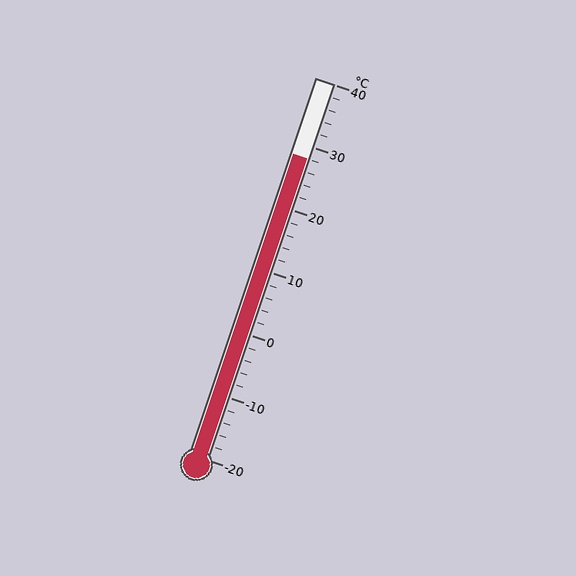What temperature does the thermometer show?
The thermometer shows approximately 28°C.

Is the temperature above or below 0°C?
The temperature is above 0°C.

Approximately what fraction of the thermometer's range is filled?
The thermometer is filled to approximately 80% of its range.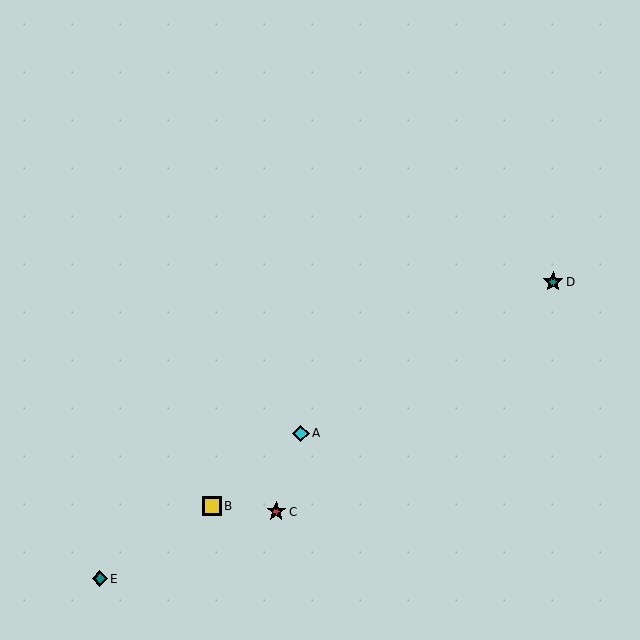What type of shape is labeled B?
Shape B is a yellow square.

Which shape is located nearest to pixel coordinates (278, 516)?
The red star (labeled C) at (276, 512) is nearest to that location.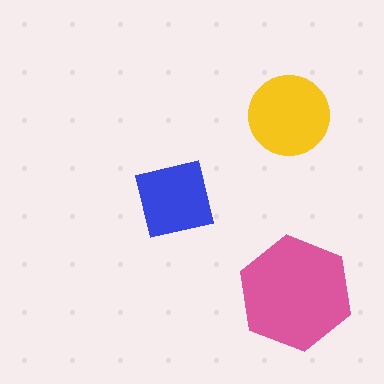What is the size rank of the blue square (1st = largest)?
3rd.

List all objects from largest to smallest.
The pink hexagon, the yellow circle, the blue square.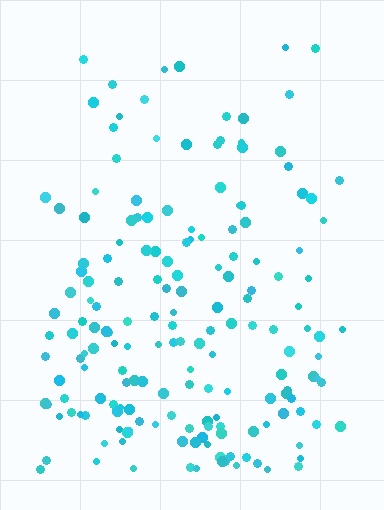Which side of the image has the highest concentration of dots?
The bottom.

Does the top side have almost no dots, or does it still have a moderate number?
Still a moderate number, just noticeably fewer than the bottom.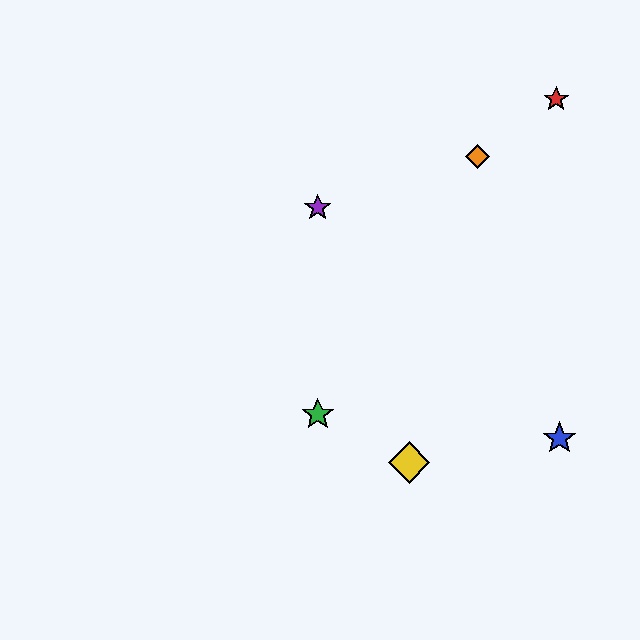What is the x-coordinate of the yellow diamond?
The yellow diamond is at x≈409.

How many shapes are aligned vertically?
2 shapes (the green star, the purple star) are aligned vertically.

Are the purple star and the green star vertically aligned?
Yes, both are at x≈318.